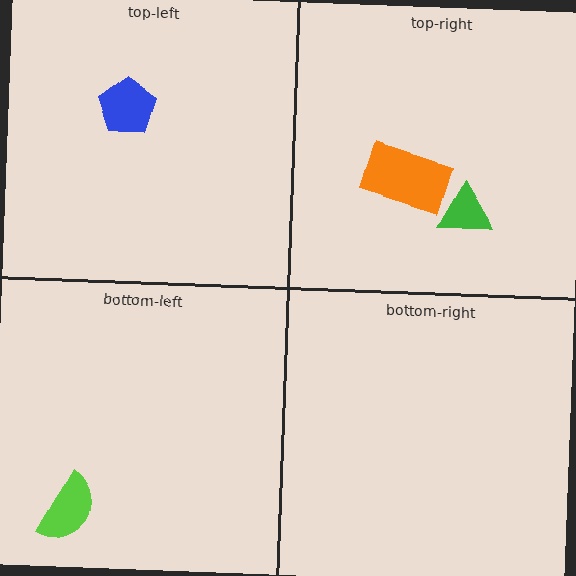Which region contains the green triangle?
The top-right region.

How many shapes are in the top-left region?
1.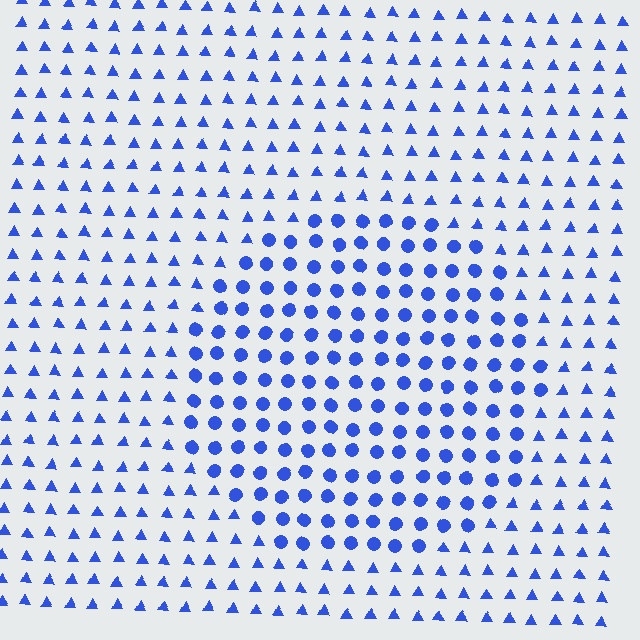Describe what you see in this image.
The image is filled with small blue elements arranged in a uniform grid. A circle-shaped region contains circles, while the surrounding area contains triangles. The boundary is defined purely by the change in element shape.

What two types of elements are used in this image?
The image uses circles inside the circle region and triangles outside it.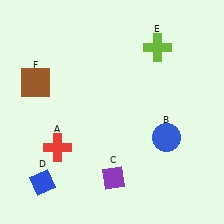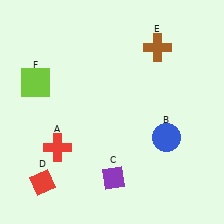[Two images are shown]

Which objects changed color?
D changed from blue to red. E changed from lime to brown. F changed from brown to lime.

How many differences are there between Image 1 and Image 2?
There are 3 differences between the two images.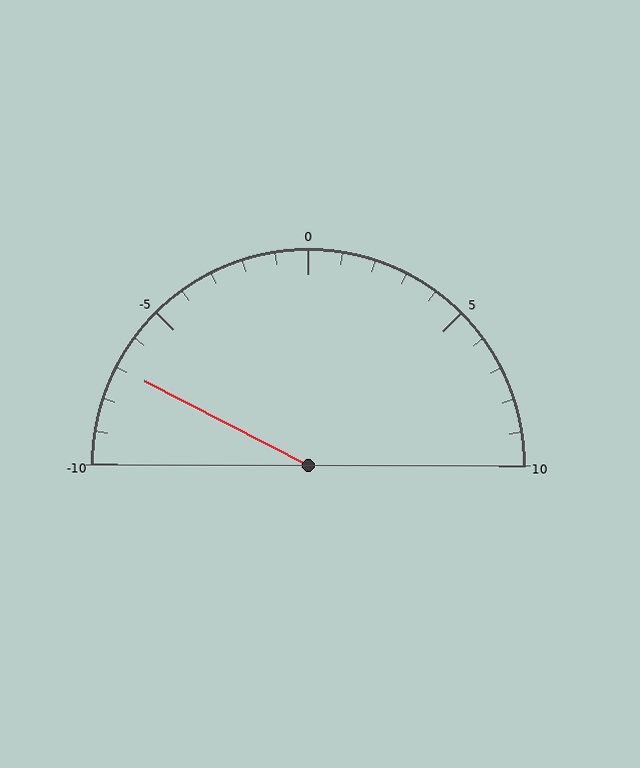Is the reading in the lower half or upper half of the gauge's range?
The reading is in the lower half of the range (-10 to 10).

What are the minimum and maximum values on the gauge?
The gauge ranges from -10 to 10.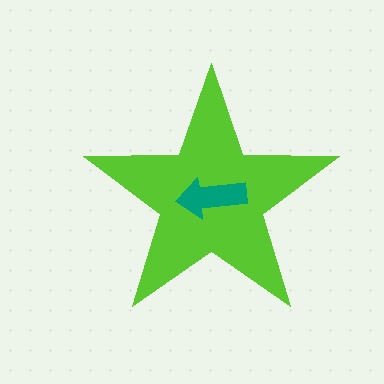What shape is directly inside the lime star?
The teal arrow.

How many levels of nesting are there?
2.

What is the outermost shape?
The lime star.